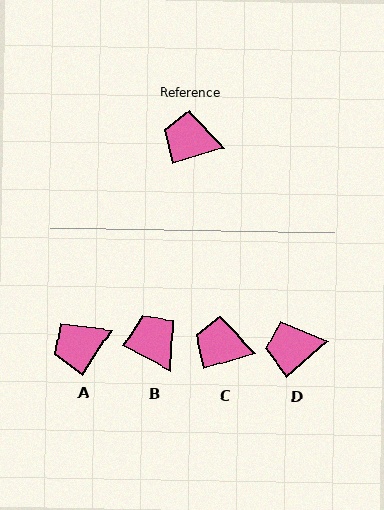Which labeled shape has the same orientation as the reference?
C.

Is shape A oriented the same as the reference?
No, it is off by about 41 degrees.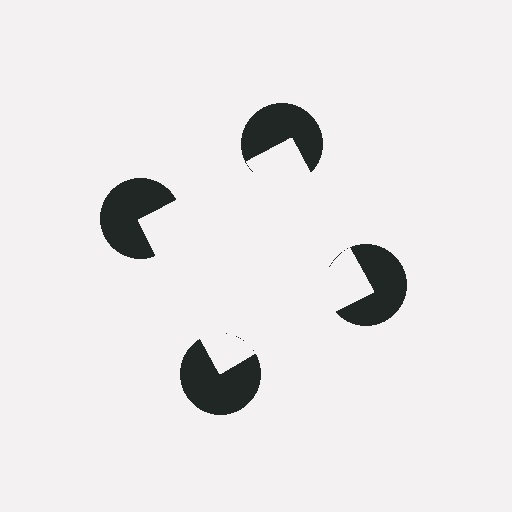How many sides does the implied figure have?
4 sides.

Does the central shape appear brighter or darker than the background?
It typically appears slightly brighter than the background, even though no actual brightness change is drawn.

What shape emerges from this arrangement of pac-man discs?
An illusory square — its edges are inferred from the aligned wedge cuts in the pac-man discs, not physically drawn.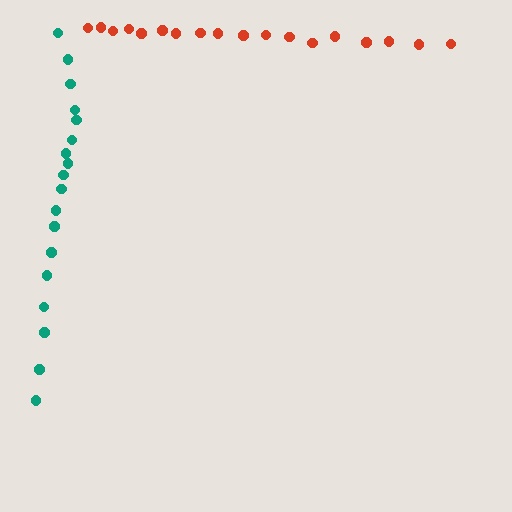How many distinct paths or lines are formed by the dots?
There are 2 distinct paths.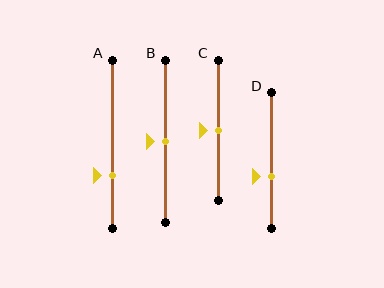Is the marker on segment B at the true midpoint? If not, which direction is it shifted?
Yes, the marker on segment B is at the true midpoint.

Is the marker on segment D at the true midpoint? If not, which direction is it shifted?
No, the marker on segment D is shifted downward by about 12% of the segment length.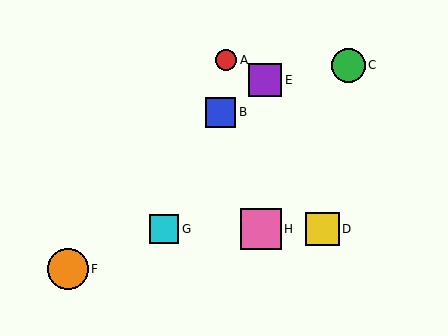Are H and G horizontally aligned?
Yes, both are at y≈229.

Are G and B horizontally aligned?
No, G is at y≈229 and B is at y≈112.